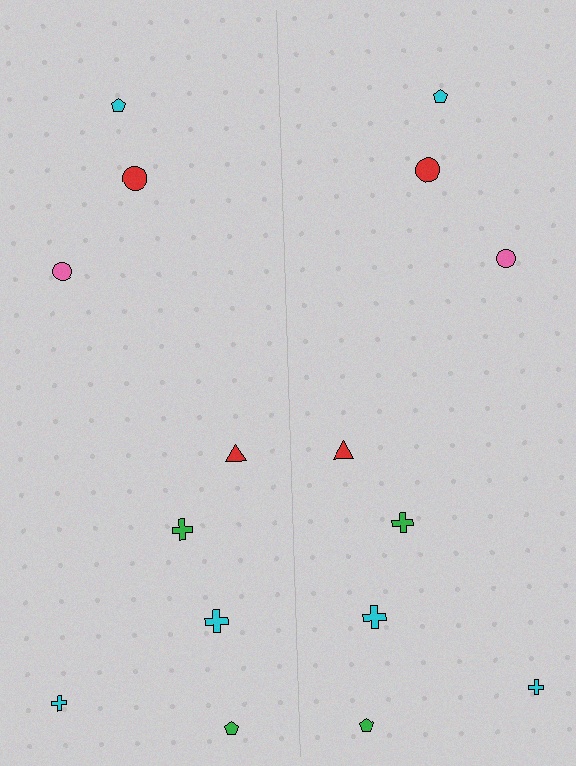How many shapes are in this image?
There are 16 shapes in this image.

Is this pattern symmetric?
Yes, this pattern has bilateral (reflection) symmetry.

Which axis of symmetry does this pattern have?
The pattern has a vertical axis of symmetry running through the center of the image.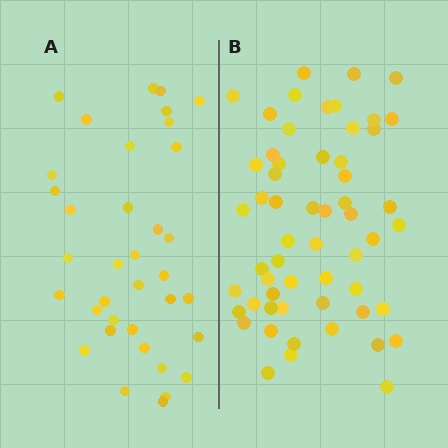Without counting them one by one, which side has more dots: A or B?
Region B (the right region) has more dots.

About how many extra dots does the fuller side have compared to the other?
Region B has approximately 20 more dots than region A.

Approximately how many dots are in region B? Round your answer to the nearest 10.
About 60 dots. (The exact count is 57, which rounds to 60.)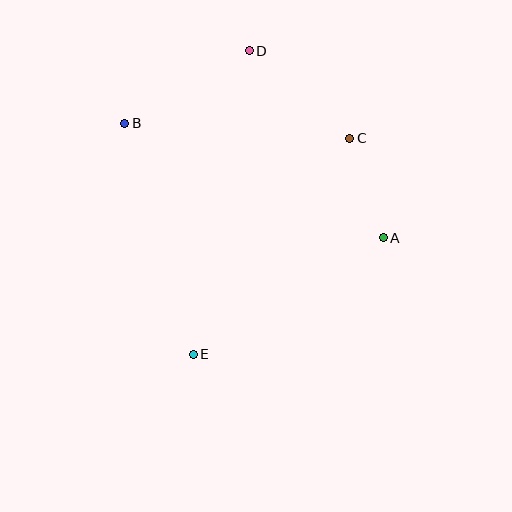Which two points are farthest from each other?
Points D and E are farthest from each other.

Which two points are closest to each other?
Points A and C are closest to each other.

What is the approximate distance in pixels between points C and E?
The distance between C and E is approximately 266 pixels.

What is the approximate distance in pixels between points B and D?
The distance between B and D is approximately 144 pixels.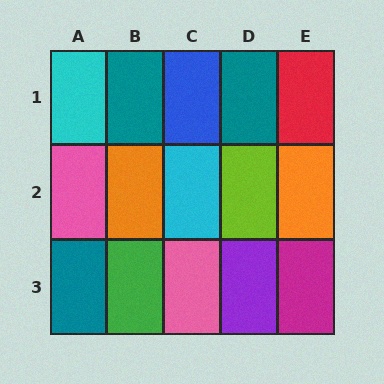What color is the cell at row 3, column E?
Magenta.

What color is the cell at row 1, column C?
Blue.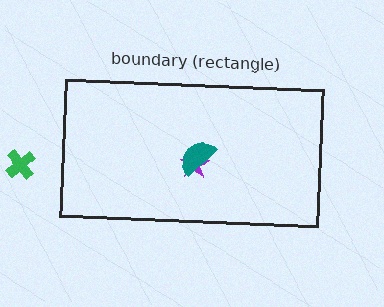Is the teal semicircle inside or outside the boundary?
Inside.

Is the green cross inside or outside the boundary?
Outside.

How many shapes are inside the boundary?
2 inside, 1 outside.